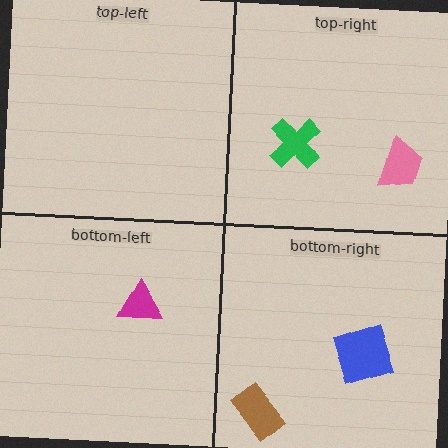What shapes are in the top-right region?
The green cross, the pink trapezoid.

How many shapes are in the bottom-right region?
2.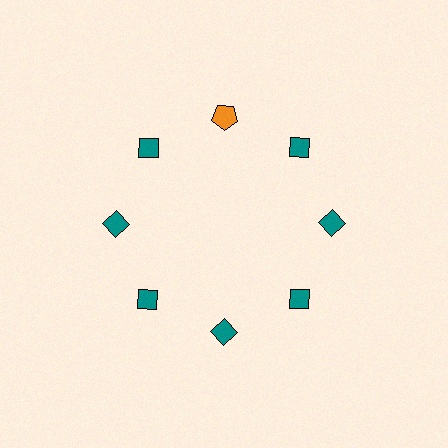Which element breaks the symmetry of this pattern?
The orange pentagon at roughly the 12 o'clock position breaks the symmetry. All other shapes are teal diamonds.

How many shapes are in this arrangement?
There are 8 shapes arranged in a ring pattern.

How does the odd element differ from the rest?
It differs in both color (orange instead of teal) and shape (pentagon instead of diamond).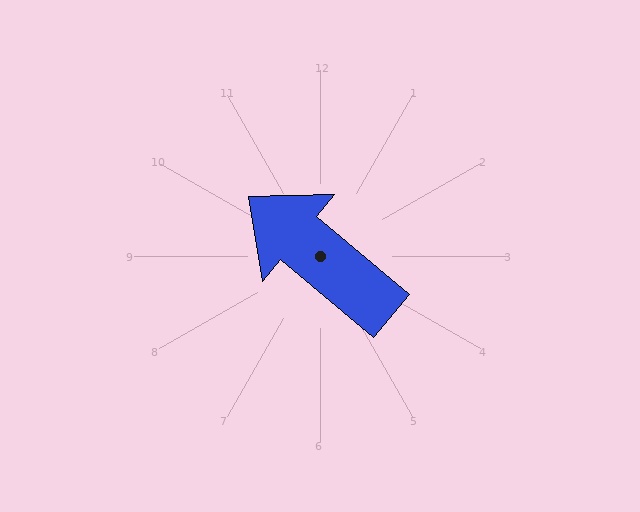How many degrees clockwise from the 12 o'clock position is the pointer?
Approximately 310 degrees.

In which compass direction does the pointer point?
Northwest.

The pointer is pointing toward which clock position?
Roughly 10 o'clock.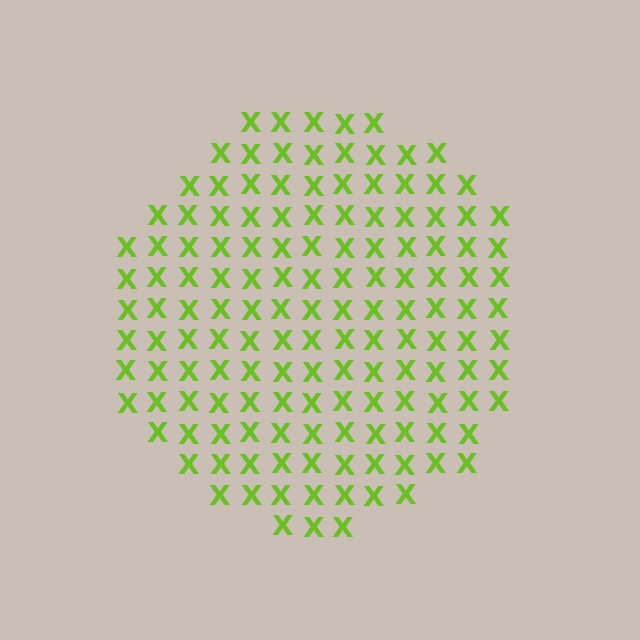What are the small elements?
The small elements are letter X's.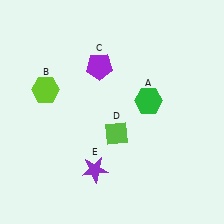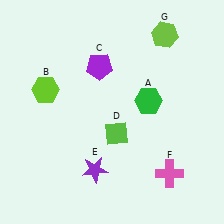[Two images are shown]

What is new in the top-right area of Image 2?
A lime hexagon (G) was added in the top-right area of Image 2.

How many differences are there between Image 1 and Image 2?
There are 2 differences between the two images.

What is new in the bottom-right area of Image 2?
A pink cross (F) was added in the bottom-right area of Image 2.